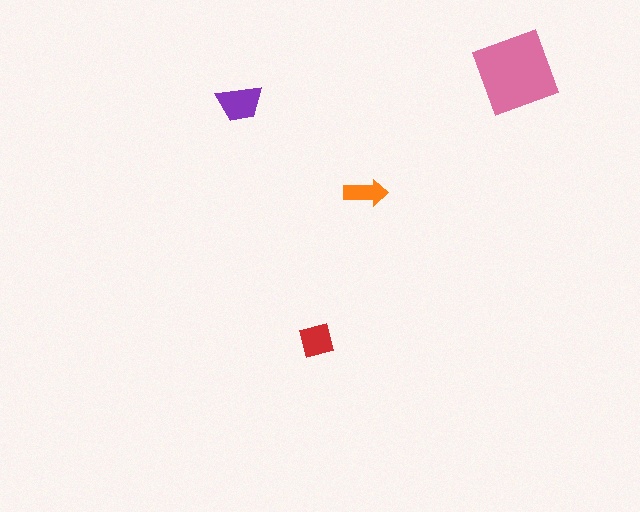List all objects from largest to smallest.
The pink square, the purple trapezoid, the red square, the orange arrow.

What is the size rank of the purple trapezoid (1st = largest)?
2nd.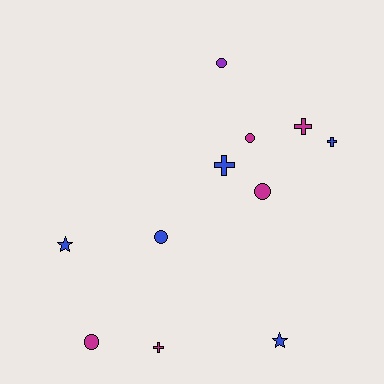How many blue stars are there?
There are 2 blue stars.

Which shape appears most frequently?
Circle, with 5 objects.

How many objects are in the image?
There are 11 objects.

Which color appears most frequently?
Magenta, with 5 objects.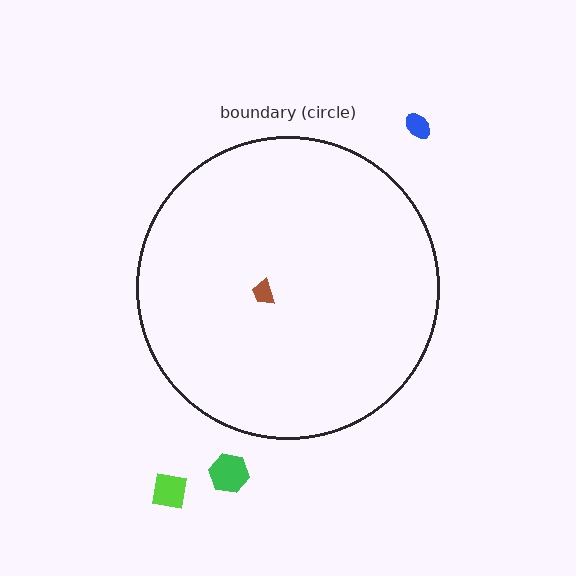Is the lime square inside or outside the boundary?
Outside.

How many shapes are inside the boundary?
1 inside, 3 outside.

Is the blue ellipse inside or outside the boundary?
Outside.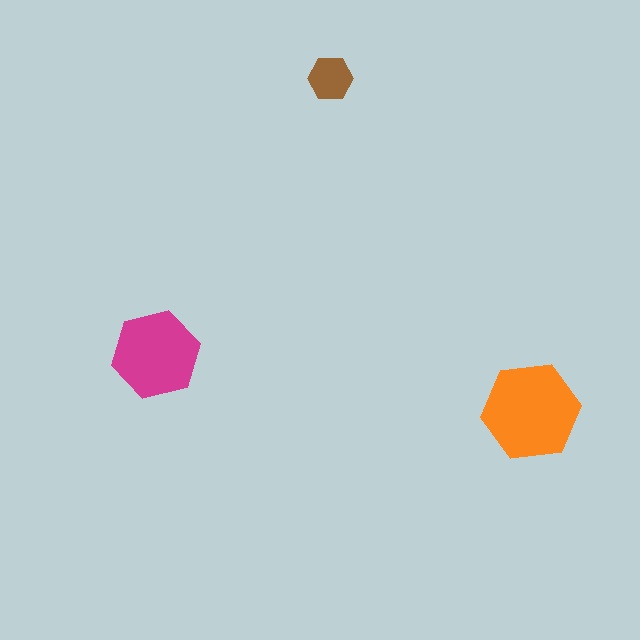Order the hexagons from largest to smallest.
the orange one, the magenta one, the brown one.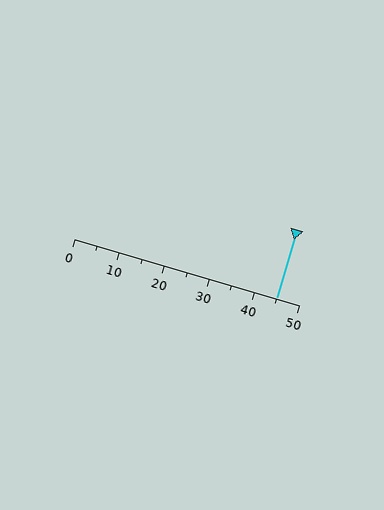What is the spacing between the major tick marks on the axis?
The major ticks are spaced 10 apart.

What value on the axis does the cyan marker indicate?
The marker indicates approximately 45.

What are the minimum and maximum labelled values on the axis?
The axis runs from 0 to 50.